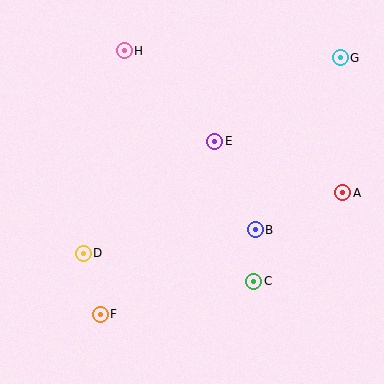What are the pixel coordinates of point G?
Point G is at (340, 58).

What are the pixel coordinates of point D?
Point D is at (83, 253).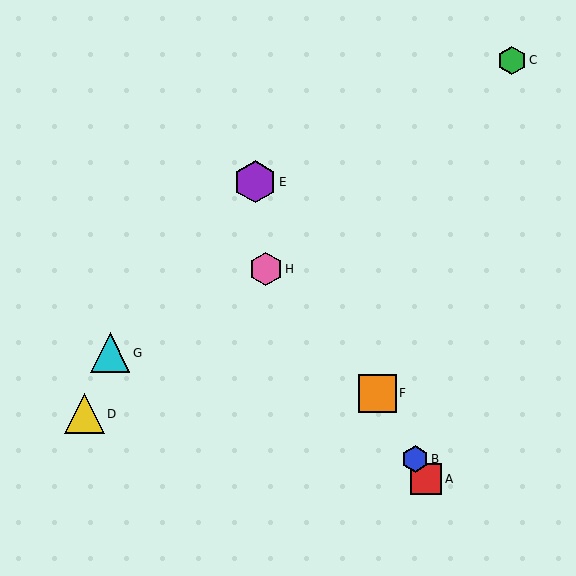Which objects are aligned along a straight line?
Objects A, B, E, F are aligned along a straight line.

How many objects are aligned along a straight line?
4 objects (A, B, E, F) are aligned along a straight line.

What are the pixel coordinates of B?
Object B is at (415, 459).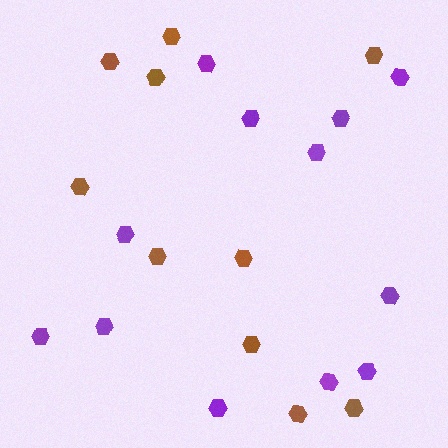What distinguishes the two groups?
There are 2 groups: one group of brown hexagons (10) and one group of purple hexagons (12).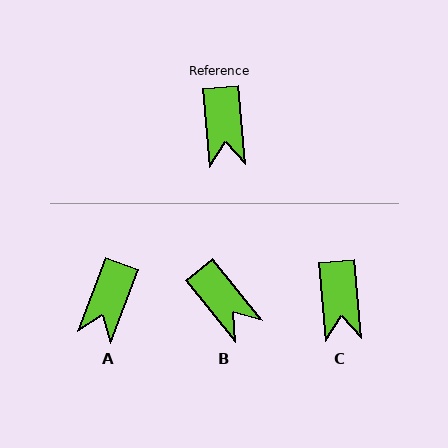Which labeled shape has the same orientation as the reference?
C.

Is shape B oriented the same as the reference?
No, it is off by about 34 degrees.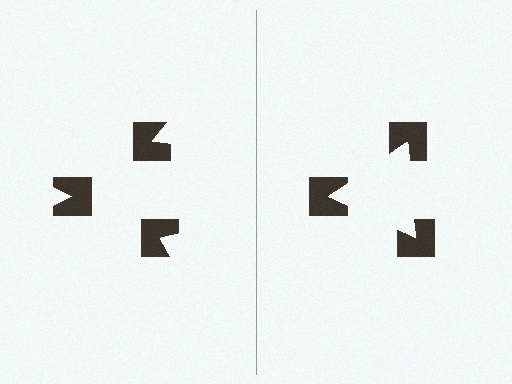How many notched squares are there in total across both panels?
6 — 3 on each side.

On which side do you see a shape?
An illusory triangle appears on the right side. On the left side the wedge cuts are rotated, so no coherent shape forms.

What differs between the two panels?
The notched squares are positioned identically on both sides; only the wedge orientations differ. On the right they align to a triangle; on the left they are misaligned.